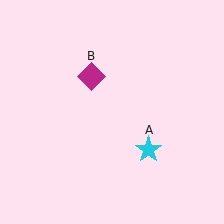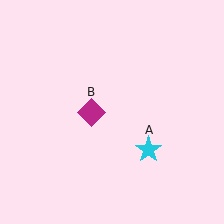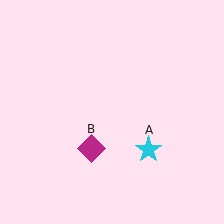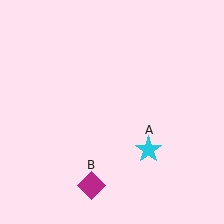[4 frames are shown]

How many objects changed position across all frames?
1 object changed position: magenta diamond (object B).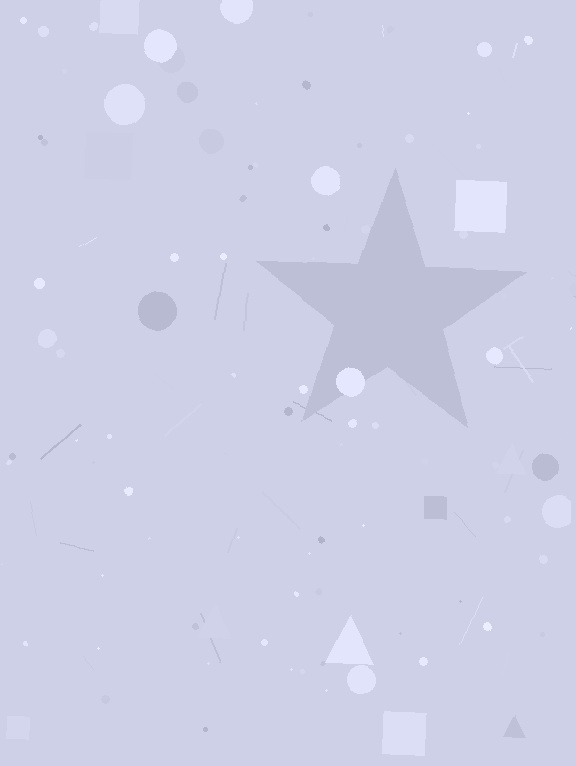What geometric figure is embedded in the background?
A star is embedded in the background.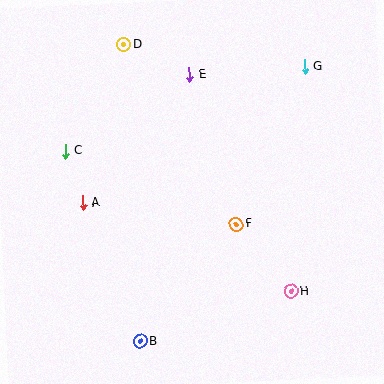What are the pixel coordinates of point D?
Point D is at (124, 45).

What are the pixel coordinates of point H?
Point H is at (291, 291).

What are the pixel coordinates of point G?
Point G is at (305, 67).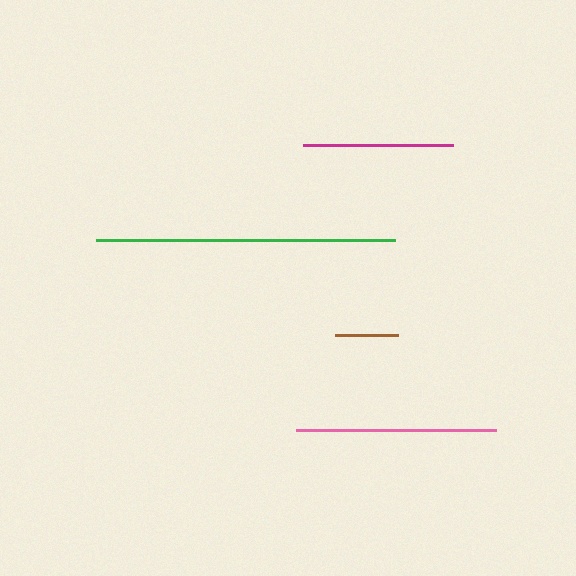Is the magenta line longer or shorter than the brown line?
The magenta line is longer than the brown line.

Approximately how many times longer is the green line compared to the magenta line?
The green line is approximately 2.0 times the length of the magenta line.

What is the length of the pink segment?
The pink segment is approximately 200 pixels long.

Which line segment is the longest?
The green line is the longest at approximately 299 pixels.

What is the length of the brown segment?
The brown segment is approximately 64 pixels long.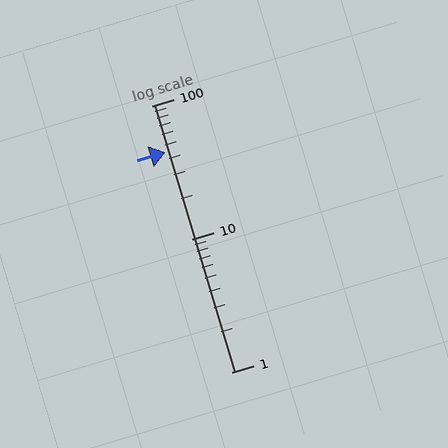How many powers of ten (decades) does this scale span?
The scale spans 2 decades, from 1 to 100.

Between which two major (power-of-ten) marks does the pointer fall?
The pointer is between 10 and 100.